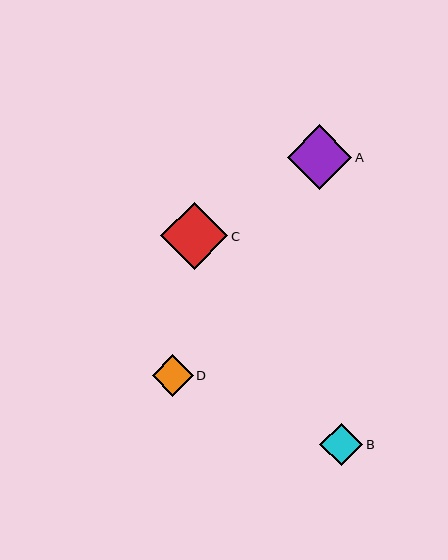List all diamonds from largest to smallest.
From largest to smallest: C, A, B, D.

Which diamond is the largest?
Diamond C is the largest with a size of approximately 67 pixels.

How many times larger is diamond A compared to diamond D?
Diamond A is approximately 1.6 times the size of diamond D.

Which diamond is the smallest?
Diamond D is the smallest with a size of approximately 41 pixels.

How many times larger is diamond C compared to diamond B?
Diamond C is approximately 1.6 times the size of diamond B.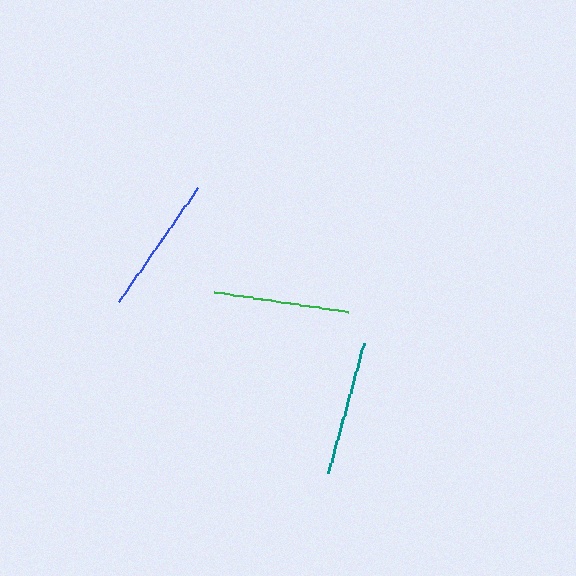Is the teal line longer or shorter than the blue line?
The blue line is longer than the teal line.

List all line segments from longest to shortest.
From longest to shortest: blue, green, teal.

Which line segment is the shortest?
The teal line is the shortest at approximately 135 pixels.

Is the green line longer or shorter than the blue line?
The blue line is longer than the green line.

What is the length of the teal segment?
The teal segment is approximately 135 pixels long.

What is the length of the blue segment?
The blue segment is approximately 139 pixels long.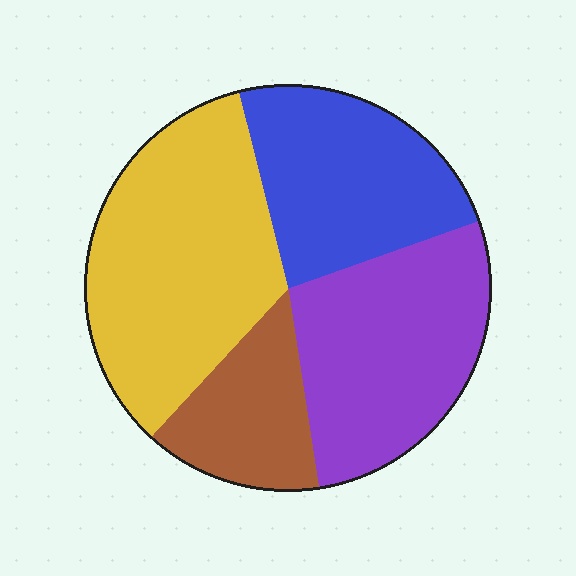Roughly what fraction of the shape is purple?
Purple covers 28% of the shape.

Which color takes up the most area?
Yellow, at roughly 35%.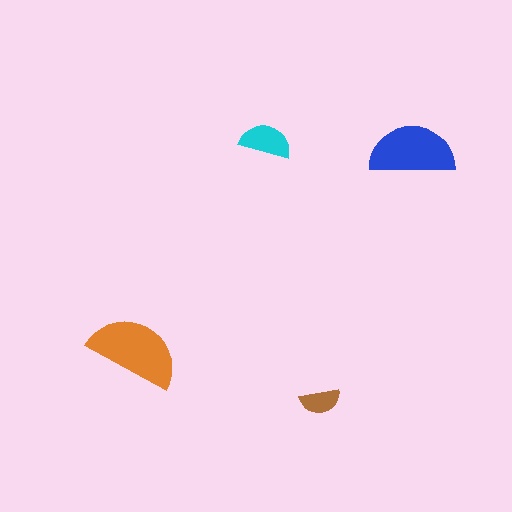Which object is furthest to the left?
The orange semicircle is leftmost.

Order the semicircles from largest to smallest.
the orange one, the blue one, the cyan one, the brown one.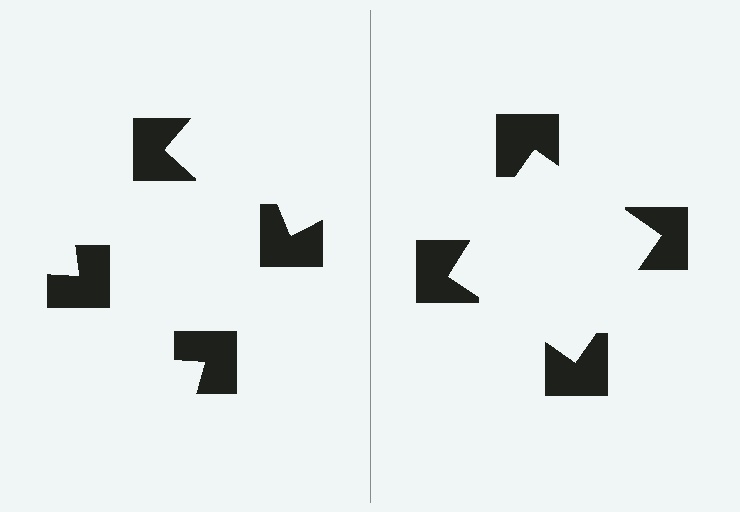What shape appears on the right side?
An illusory square.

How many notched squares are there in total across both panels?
8 — 4 on each side.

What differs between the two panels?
The notched squares are positioned identically on both sides; only the wedge orientations differ. On the right they align to a square; on the left they are misaligned.